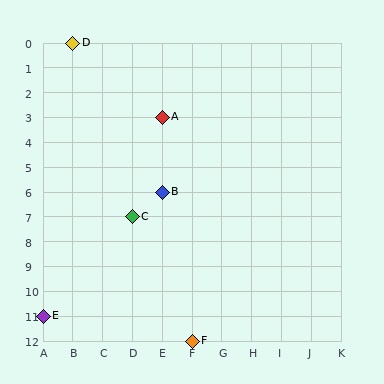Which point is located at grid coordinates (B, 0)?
Point D is at (B, 0).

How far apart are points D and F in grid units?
Points D and F are 4 columns and 12 rows apart (about 12.6 grid units diagonally).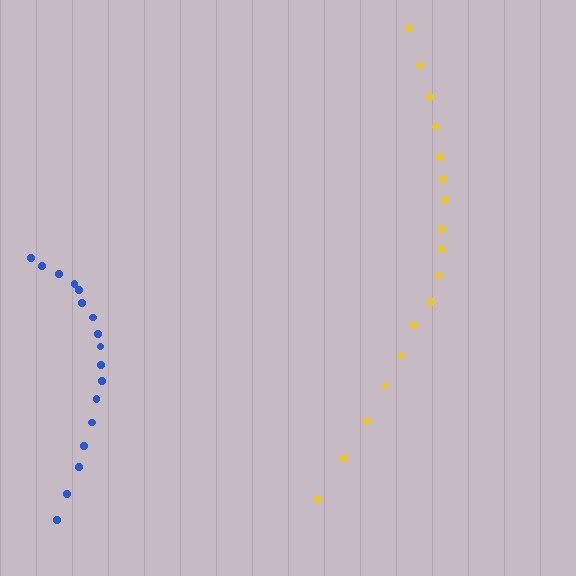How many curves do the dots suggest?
There are 2 distinct paths.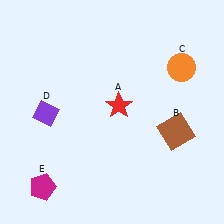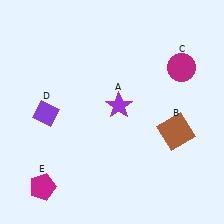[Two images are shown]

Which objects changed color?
A changed from red to purple. C changed from orange to magenta.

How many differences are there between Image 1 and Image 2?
There are 2 differences between the two images.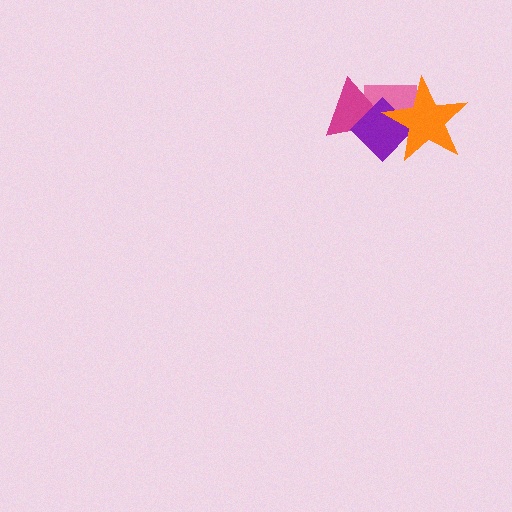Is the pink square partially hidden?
Yes, it is partially covered by another shape.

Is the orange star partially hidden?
No, no other shape covers it.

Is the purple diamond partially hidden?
Yes, it is partially covered by another shape.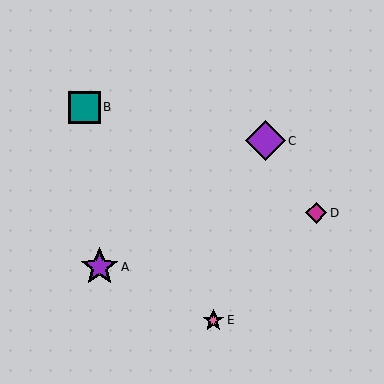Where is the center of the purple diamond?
The center of the purple diamond is at (265, 141).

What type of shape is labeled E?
Shape E is a pink star.